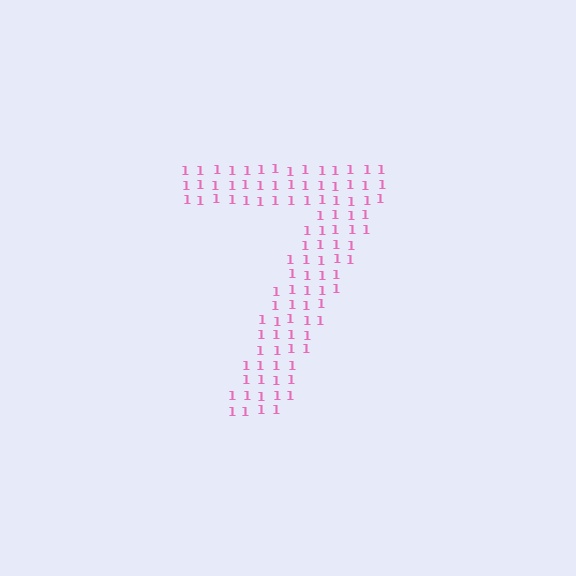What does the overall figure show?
The overall figure shows the digit 7.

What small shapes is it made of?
It is made of small digit 1's.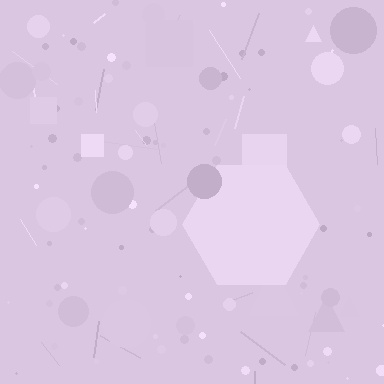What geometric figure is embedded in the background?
A hexagon is embedded in the background.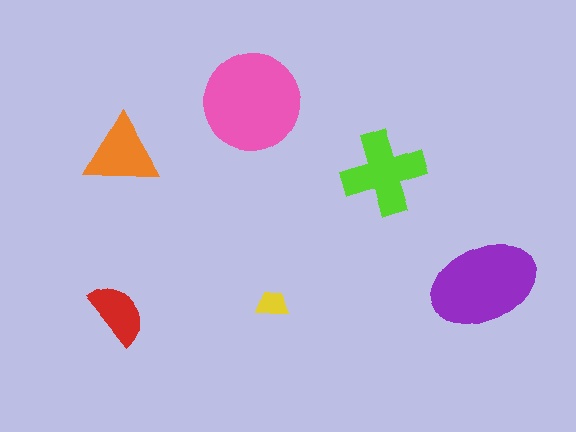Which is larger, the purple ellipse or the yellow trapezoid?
The purple ellipse.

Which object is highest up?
The pink circle is topmost.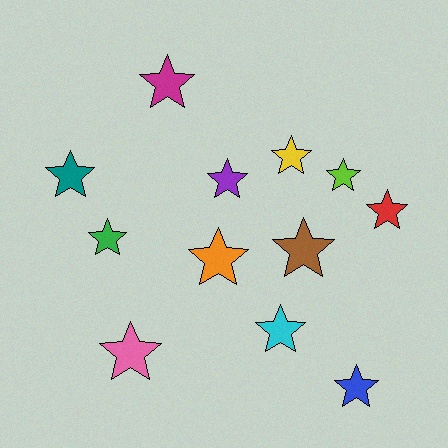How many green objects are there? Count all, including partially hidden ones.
There is 1 green object.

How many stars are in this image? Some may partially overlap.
There are 12 stars.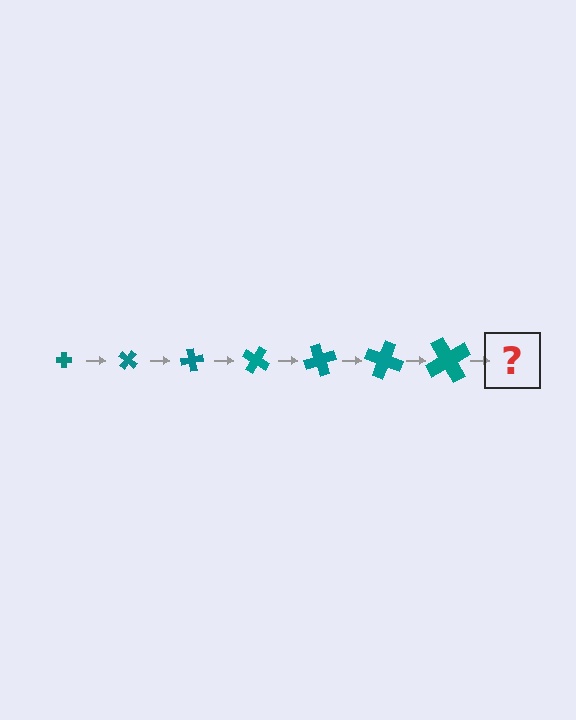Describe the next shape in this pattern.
It should be a cross, larger than the previous one and rotated 280 degrees from the start.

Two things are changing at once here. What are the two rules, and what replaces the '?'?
The two rules are that the cross grows larger each step and it rotates 40 degrees each step. The '?' should be a cross, larger than the previous one and rotated 280 degrees from the start.